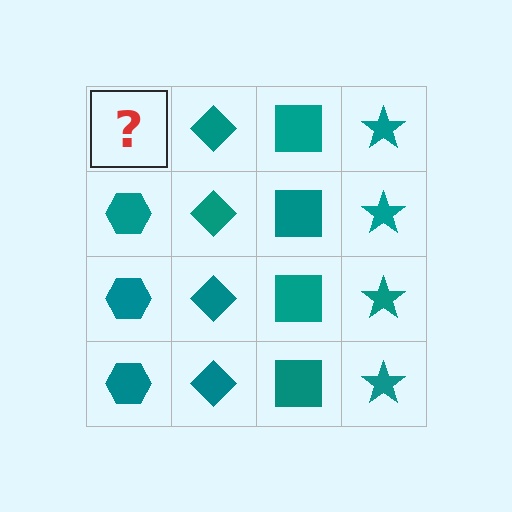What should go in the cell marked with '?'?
The missing cell should contain a teal hexagon.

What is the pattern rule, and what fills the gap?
The rule is that each column has a consistent shape. The gap should be filled with a teal hexagon.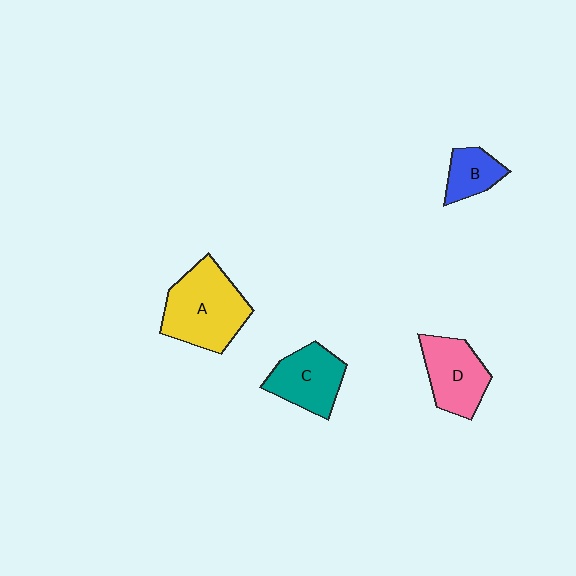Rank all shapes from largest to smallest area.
From largest to smallest: A (yellow), D (pink), C (teal), B (blue).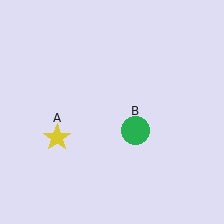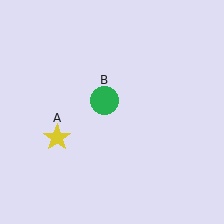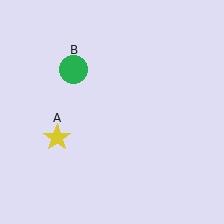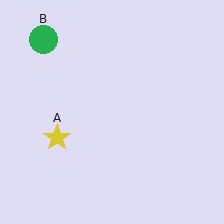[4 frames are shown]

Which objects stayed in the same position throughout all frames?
Yellow star (object A) remained stationary.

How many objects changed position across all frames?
1 object changed position: green circle (object B).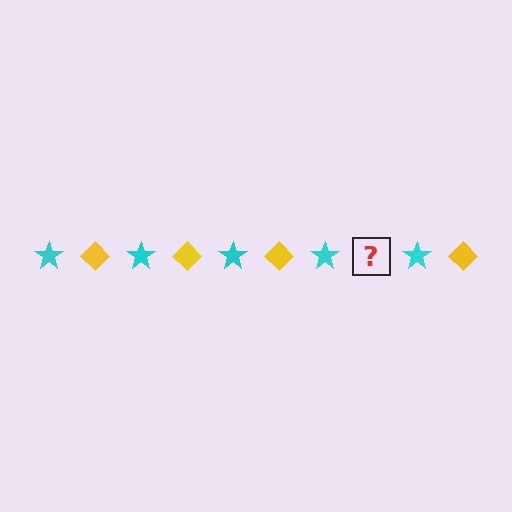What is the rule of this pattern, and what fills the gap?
The rule is that the pattern alternates between cyan star and yellow diamond. The gap should be filled with a yellow diamond.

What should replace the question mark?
The question mark should be replaced with a yellow diamond.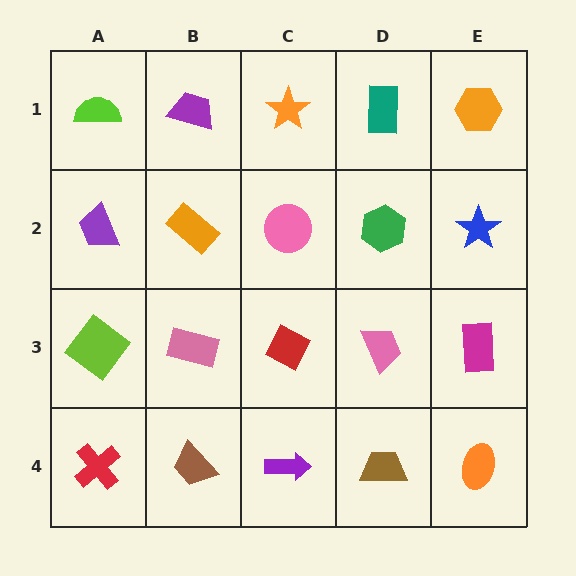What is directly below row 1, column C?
A pink circle.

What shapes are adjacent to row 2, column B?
A purple trapezoid (row 1, column B), a pink rectangle (row 3, column B), a purple trapezoid (row 2, column A), a pink circle (row 2, column C).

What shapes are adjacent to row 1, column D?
A green hexagon (row 2, column D), an orange star (row 1, column C), an orange hexagon (row 1, column E).